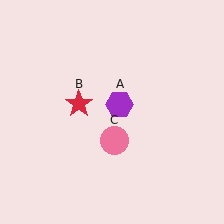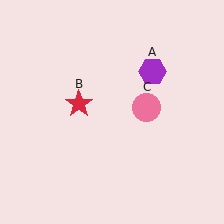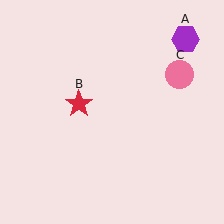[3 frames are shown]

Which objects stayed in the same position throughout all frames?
Red star (object B) remained stationary.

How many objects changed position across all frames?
2 objects changed position: purple hexagon (object A), pink circle (object C).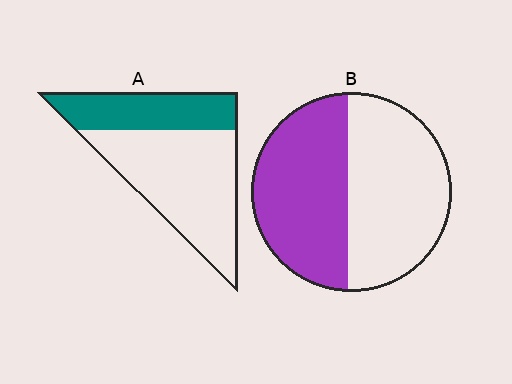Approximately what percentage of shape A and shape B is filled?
A is approximately 35% and B is approximately 50%.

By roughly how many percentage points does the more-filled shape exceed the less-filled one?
By roughly 15 percentage points (B over A).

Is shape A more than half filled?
No.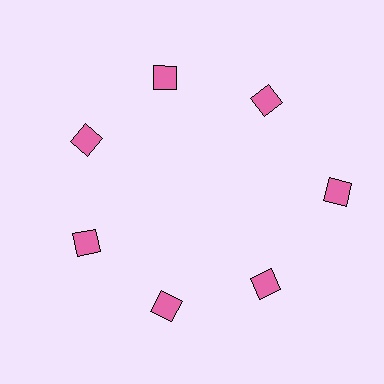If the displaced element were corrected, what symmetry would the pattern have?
It would have 7-fold rotational symmetry — the pattern would map onto itself every 51 degrees.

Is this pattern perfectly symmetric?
No. The 7 pink diamonds are arranged in a ring, but one element near the 3 o'clock position is pushed outward from the center, breaking the 7-fold rotational symmetry.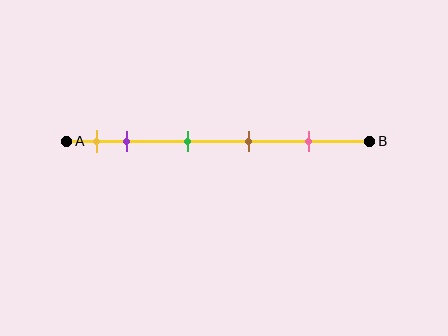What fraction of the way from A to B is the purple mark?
The purple mark is approximately 20% (0.2) of the way from A to B.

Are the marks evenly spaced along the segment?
No, the marks are not evenly spaced.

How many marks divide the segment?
There are 5 marks dividing the segment.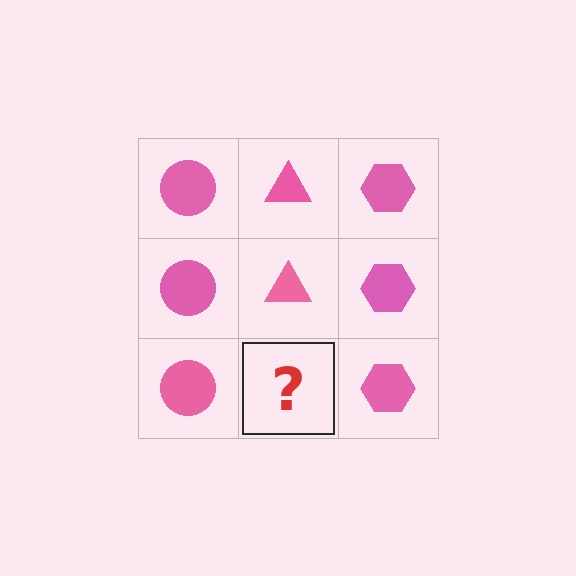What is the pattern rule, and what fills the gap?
The rule is that each column has a consistent shape. The gap should be filled with a pink triangle.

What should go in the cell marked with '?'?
The missing cell should contain a pink triangle.